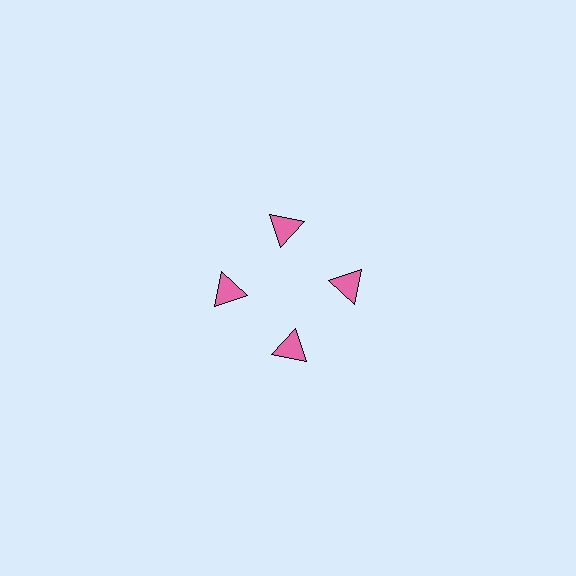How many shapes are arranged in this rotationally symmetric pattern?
There are 4 shapes, arranged in 4 groups of 1.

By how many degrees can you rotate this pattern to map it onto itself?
The pattern maps onto itself every 90 degrees of rotation.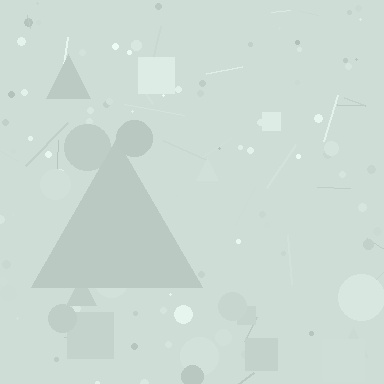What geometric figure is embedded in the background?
A triangle is embedded in the background.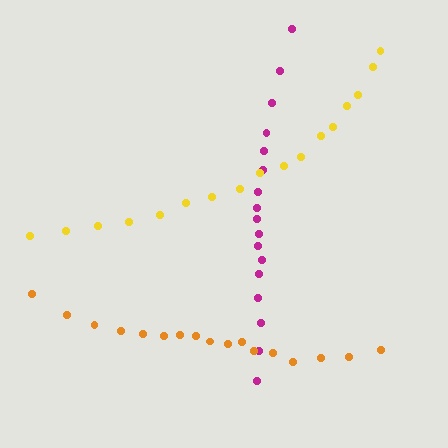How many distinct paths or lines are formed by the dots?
There are 3 distinct paths.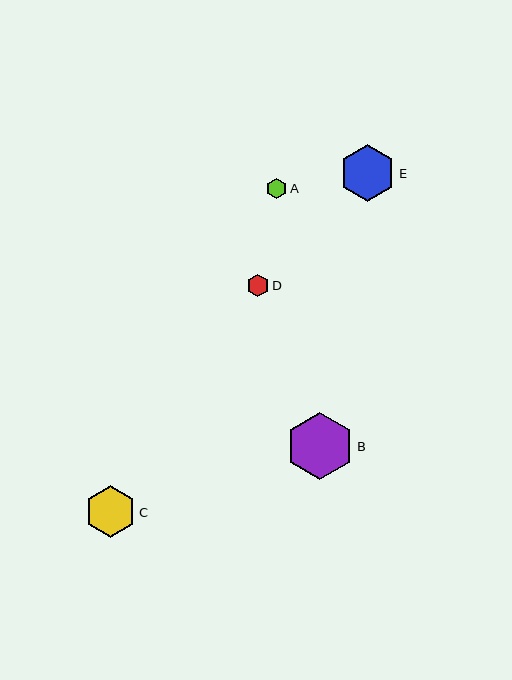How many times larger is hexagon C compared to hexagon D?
Hexagon C is approximately 2.3 times the size of hexagon D.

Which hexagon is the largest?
Hexagon B is the largest with a size of approximately 67 pixels.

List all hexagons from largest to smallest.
From largest to smallest: B, E, C, D, A.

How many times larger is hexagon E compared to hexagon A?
Hexagon E is approximately 2.8 times the size of hexagon A.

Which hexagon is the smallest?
Hexagon A is the smallest with a size of approximately 20 pixels.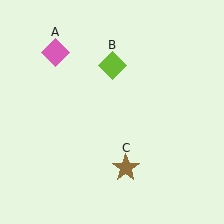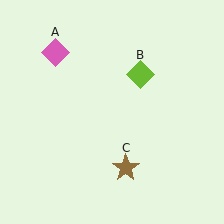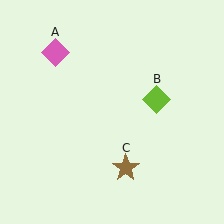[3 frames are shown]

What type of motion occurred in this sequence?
The lime diamond (object B) rotated clockwise around the center of the scene.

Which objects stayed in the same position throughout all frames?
Pink diamond (object A) and brown star (object C) remained stationary.